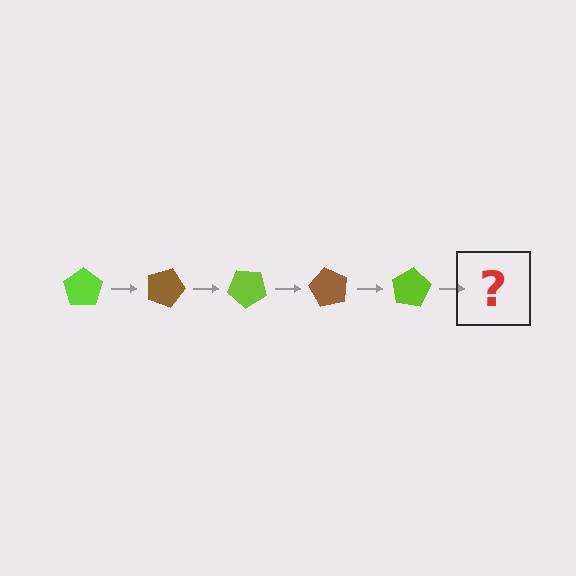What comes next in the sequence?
The next element should be a brown pentagon, rotated 100 degrees from the start.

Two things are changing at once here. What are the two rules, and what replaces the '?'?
The two rules are that it rotates 20 degrees each step and the color cycles through lime and brown. The '?' should be a brown pentagon, rotated 100 degrees from the start.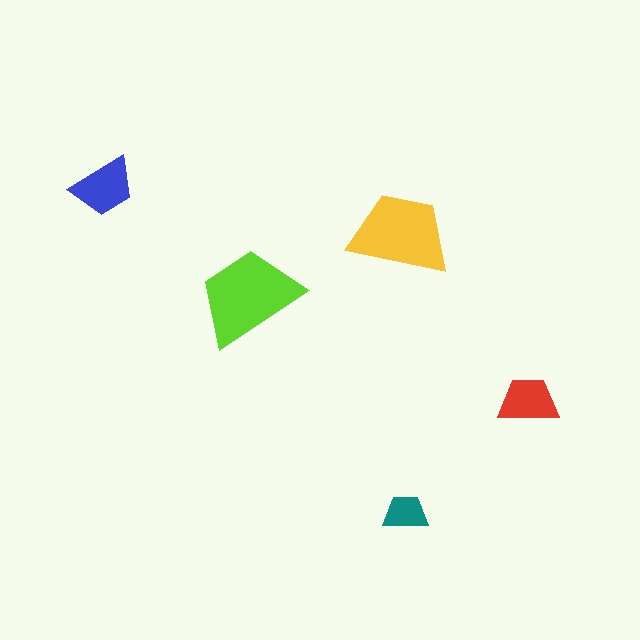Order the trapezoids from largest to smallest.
the lime one, the yellow one, the blue one, the red one, the teal one.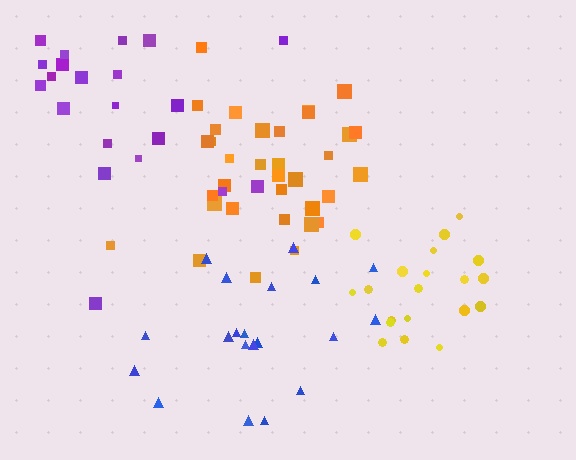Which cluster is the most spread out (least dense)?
Purple.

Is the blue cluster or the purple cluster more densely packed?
Blue.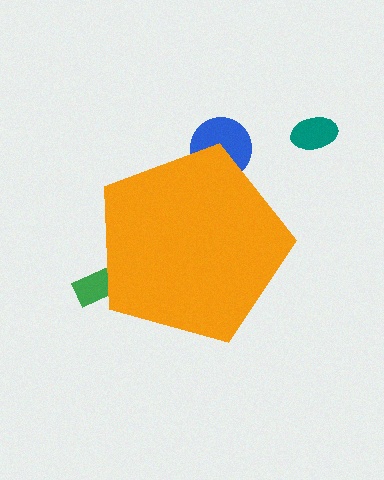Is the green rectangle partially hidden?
Yes, the green rectangle is partially hidden behind the orange pentagon.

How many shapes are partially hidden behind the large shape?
2 shapes are partially hidden.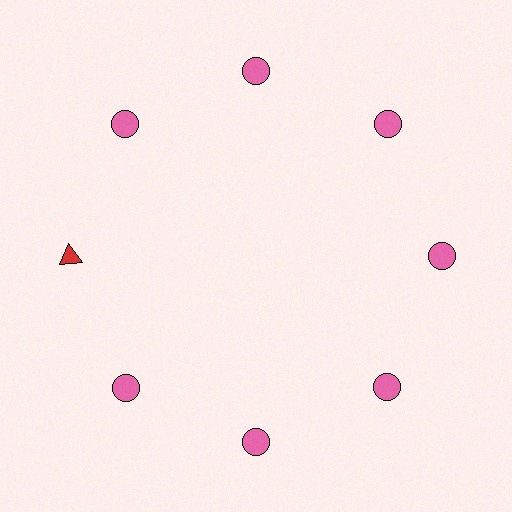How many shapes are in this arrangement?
There are 8 shapes arranged in a ring pattern.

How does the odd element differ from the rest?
It differs in both color (red instead of pink) and shape (triangle instead of circle).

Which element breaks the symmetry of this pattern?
The red triangle at roughly the 9 o'clock position breaks the symmetry. All other shapes are pink circles.